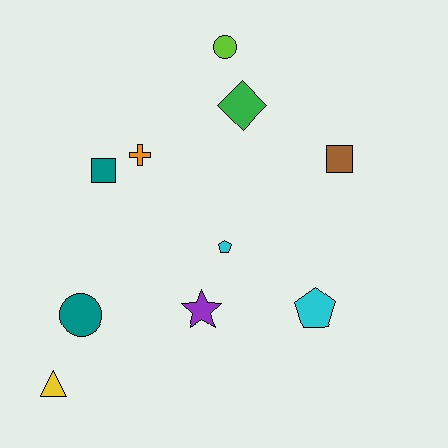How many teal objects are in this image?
There are 2 teal objects.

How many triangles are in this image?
There is 1 triangle.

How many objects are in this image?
There are 10 objects.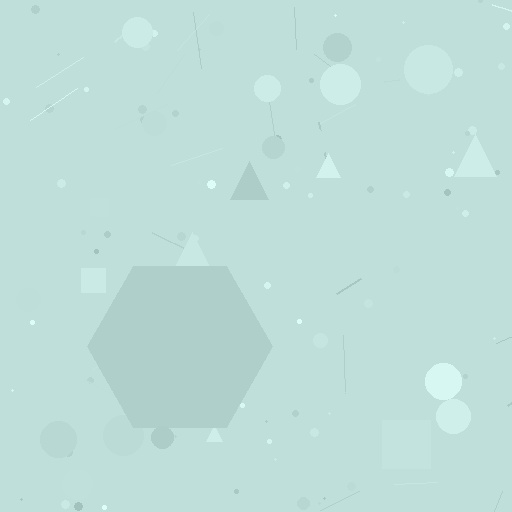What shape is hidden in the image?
A hexagon is hidden in the image.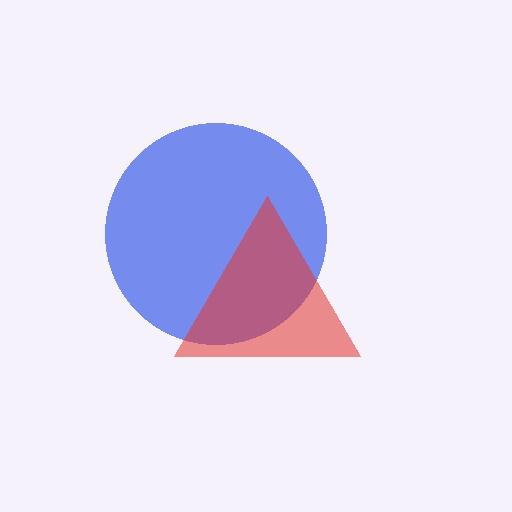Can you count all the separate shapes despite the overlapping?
Yes, there are 2 separate shapes.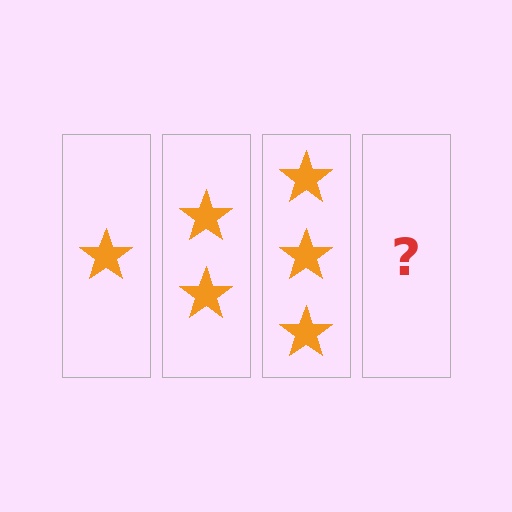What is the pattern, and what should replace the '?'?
The pattern is that each step adds one more star. The '?' should be 4 stars.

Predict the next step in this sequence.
The next step is 4 stars.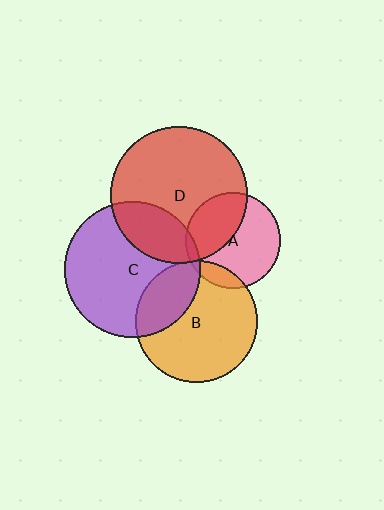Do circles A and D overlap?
Yes.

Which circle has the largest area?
Circle D (red).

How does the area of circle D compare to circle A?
Approximately 2.1 times.